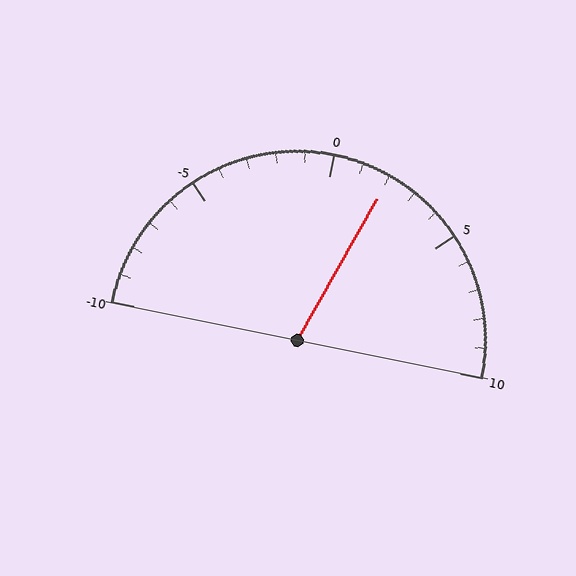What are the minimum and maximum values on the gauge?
The gauge ranges from -10 to 10.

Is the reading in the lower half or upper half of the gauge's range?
The reading is in the upper half of the range (-10 to 10).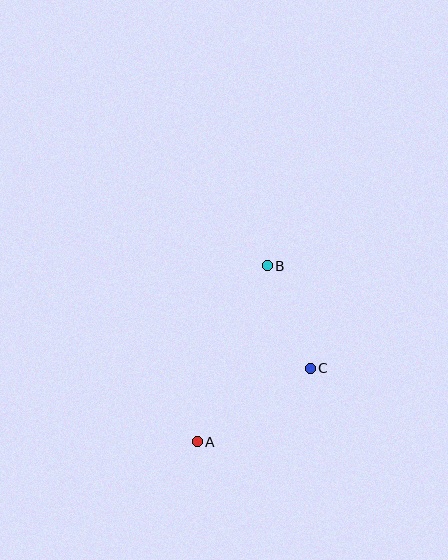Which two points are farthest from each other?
Points A and B are farthest from each other.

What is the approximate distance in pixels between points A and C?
The distance between A and C is approximately 135 pixels.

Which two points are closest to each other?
Points B and C are closest to each other.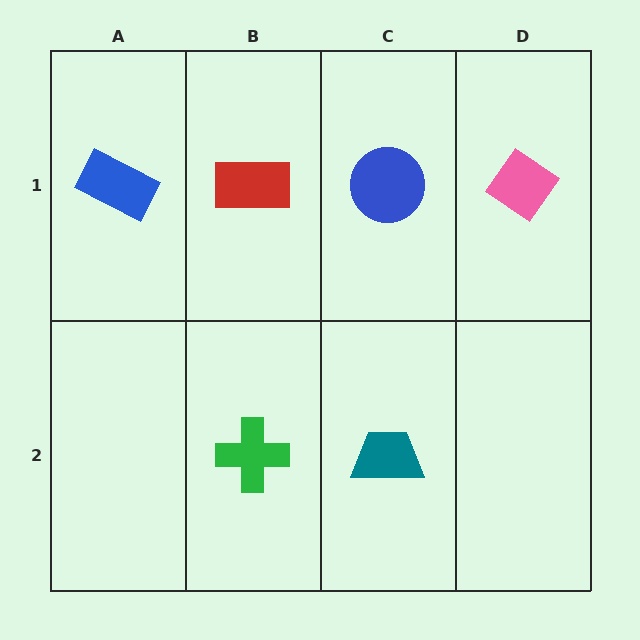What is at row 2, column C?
A teal trapezoid.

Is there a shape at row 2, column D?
No, that cell is empty.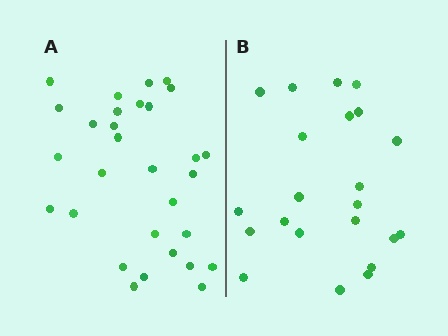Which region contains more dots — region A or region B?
Region A (the left region) has more dots.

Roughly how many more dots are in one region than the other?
Region A has roughly 8 or so more dots than region B.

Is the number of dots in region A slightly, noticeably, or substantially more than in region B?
Region A has noticeably more, but not dramatically so. The ratio is roughly 1.4 to 1.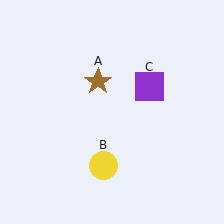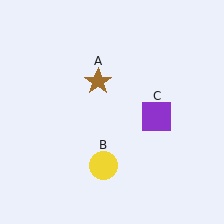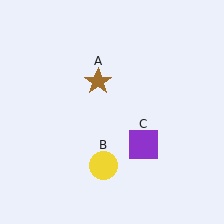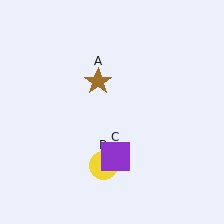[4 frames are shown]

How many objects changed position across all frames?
1 object changed position: purple square (object C).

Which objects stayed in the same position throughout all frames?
Brown star (object A) and yellow circle (object B) remained stationary.